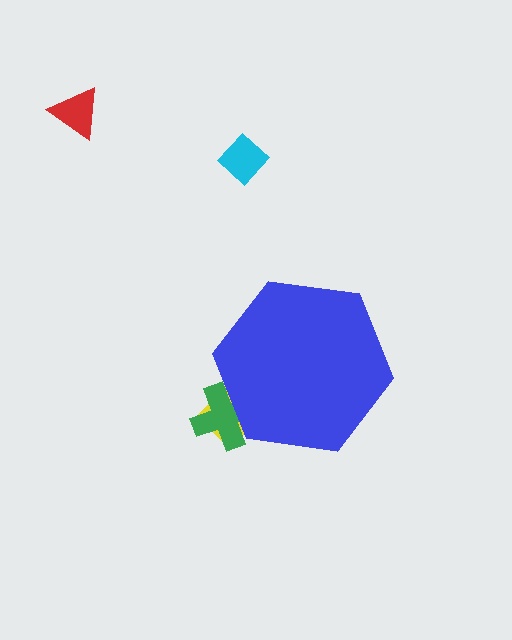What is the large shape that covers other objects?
A blue hexagon.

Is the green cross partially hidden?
Yes, the green cross is partially hidden behind the blue hexagon.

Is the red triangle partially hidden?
No, the red triangle is fully visible.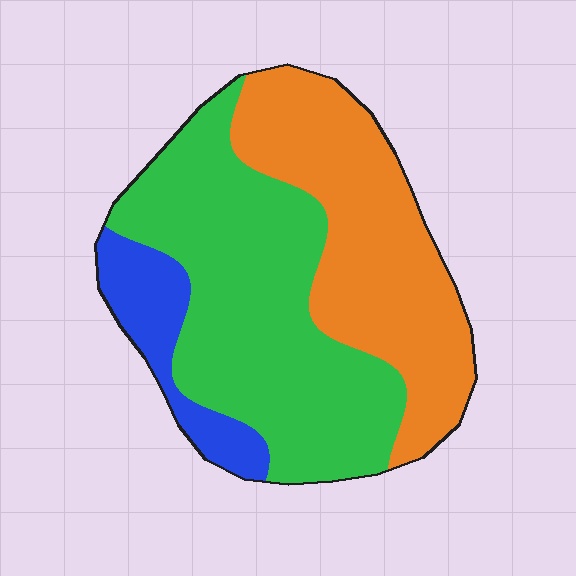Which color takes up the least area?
Blue, at roughly 10%.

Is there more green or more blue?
Green.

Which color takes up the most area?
Green, at roughly 50%.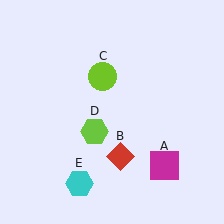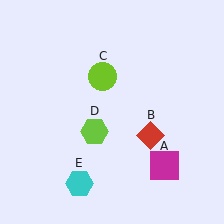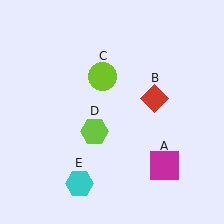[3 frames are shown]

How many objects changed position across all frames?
1 object changed position: red diamond (object B).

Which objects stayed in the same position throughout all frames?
Magenta square (object A) and lime circle (object C) and lime hexagon (object D) and cyan hexagon (object E) remained stationary.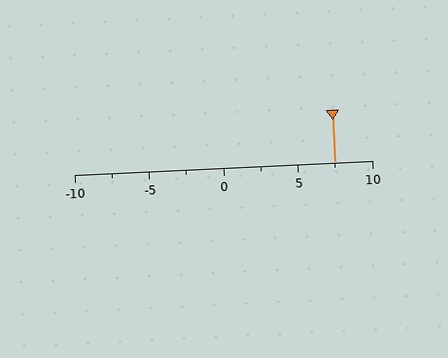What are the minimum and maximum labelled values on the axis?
The axis runs from -10 to 10.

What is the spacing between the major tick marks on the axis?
The major ticks are spaced 5 apart.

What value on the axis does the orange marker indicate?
The marker indicates approximately 7.5.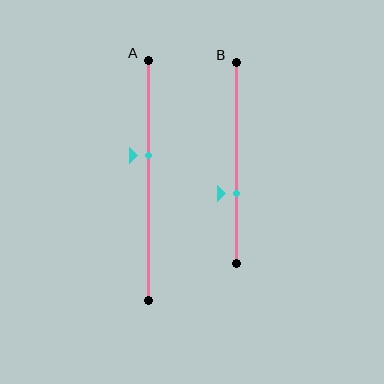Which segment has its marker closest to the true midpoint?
Segment A has its marker closest to the true midpoint.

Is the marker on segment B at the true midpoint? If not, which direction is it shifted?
No, the marker on segment B is shifted downward by about 15% of the segment length.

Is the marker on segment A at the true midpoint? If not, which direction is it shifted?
No, the marker on segment A is shifted upward by about 10% of the segment length.